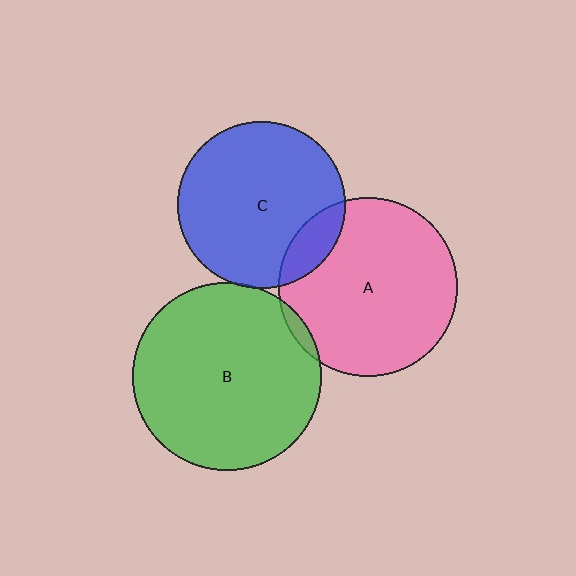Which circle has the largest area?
Circle B (green).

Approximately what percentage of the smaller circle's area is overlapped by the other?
Approximately 5%.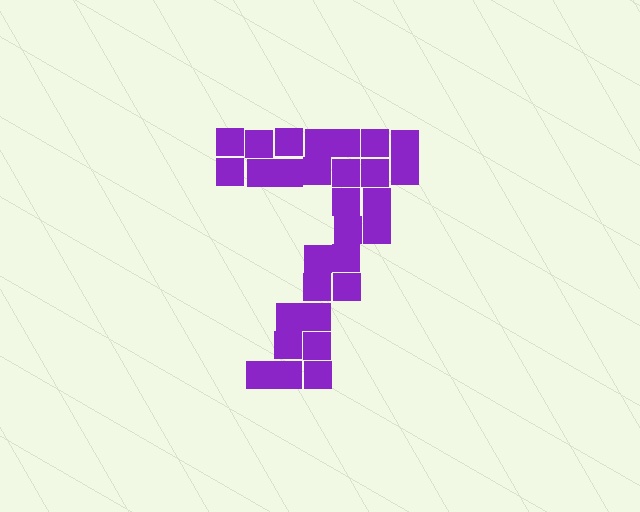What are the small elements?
The small elements are squares.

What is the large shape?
The large shape is the digit 7.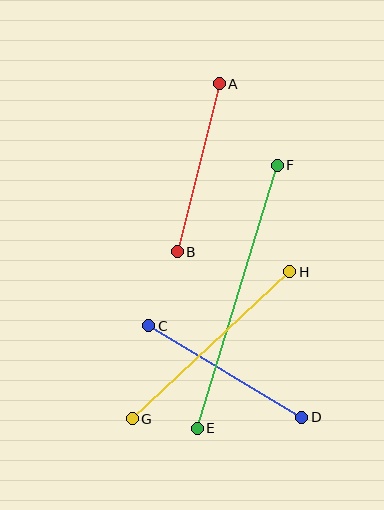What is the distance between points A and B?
The distance is approximately 173 pixels.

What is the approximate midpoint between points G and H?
The midpoint is at approximately (211, 345) pixels.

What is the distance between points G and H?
The distance is approximately 215 pixels.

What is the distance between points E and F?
The distance is approximately 275 pixels.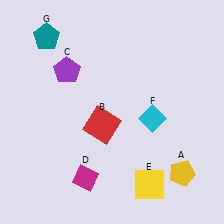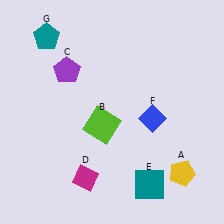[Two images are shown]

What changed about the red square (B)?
In Image 1, B is red. In Image 2, it changed to lime.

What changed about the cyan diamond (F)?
In Image 1, F is cyan. In Image 2, it changed to blue.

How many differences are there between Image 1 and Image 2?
There are 3 differences between the two images.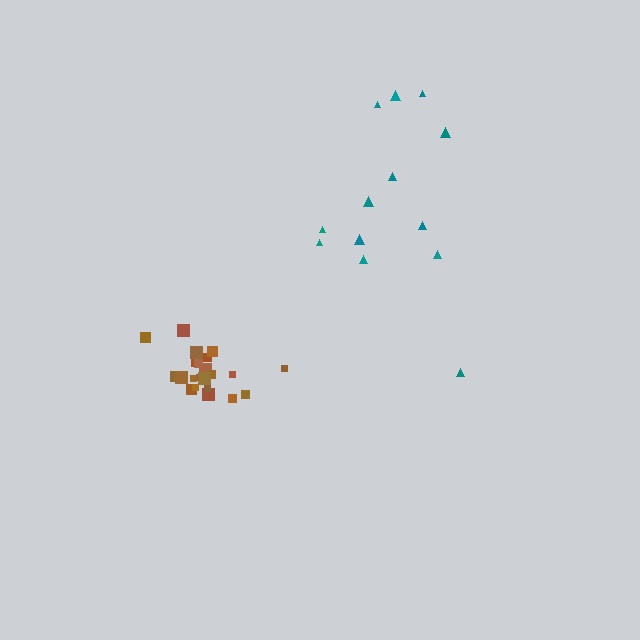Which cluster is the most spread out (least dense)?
Teal.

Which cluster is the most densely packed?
Brown.